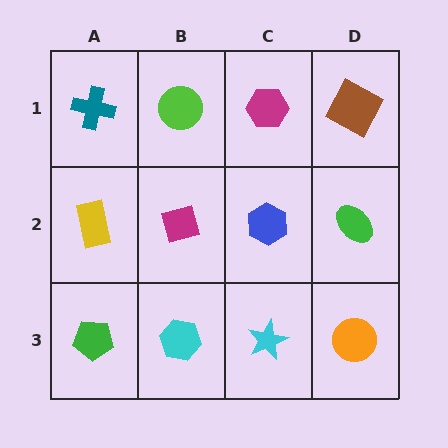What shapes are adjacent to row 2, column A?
A teal cross (row 1, column A), a green pentagon (row 3, column A), a magenta square (row 2, column B).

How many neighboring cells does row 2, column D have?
3.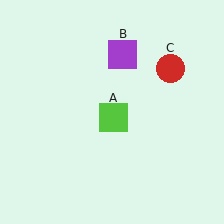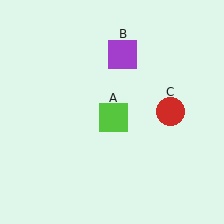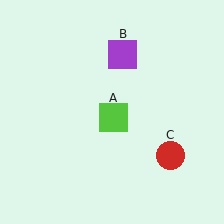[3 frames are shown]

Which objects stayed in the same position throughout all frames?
Lime square (object A) and purple square (object B) remained stationary.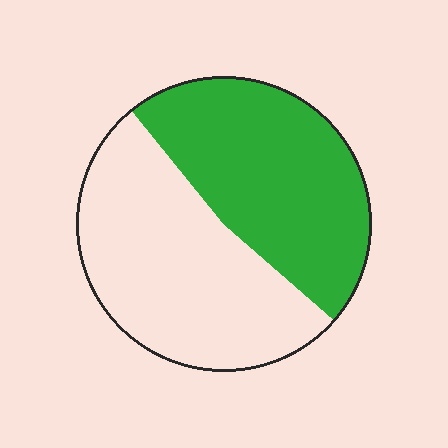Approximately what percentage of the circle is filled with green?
Approximately 45%.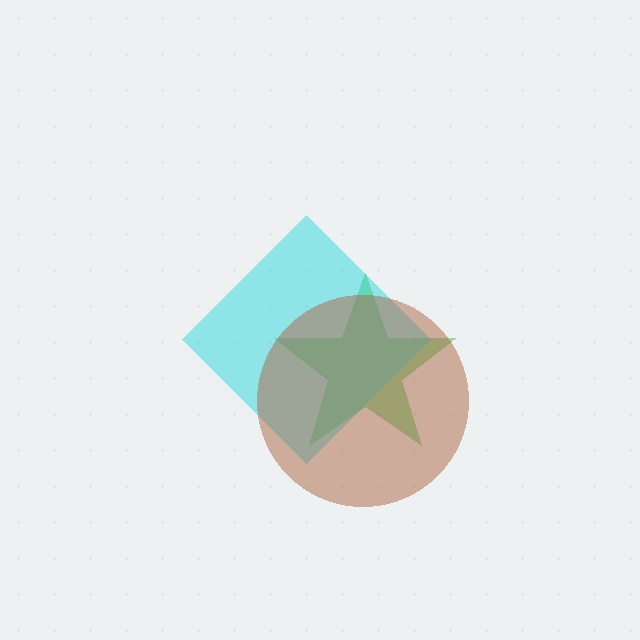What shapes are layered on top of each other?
The layered shapes are: a green star, a cyan diamond, a brown circle.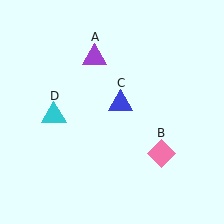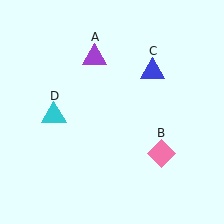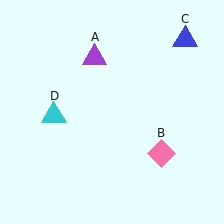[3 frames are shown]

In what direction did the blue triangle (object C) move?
The blue triangle (object C) moved up and to the right.